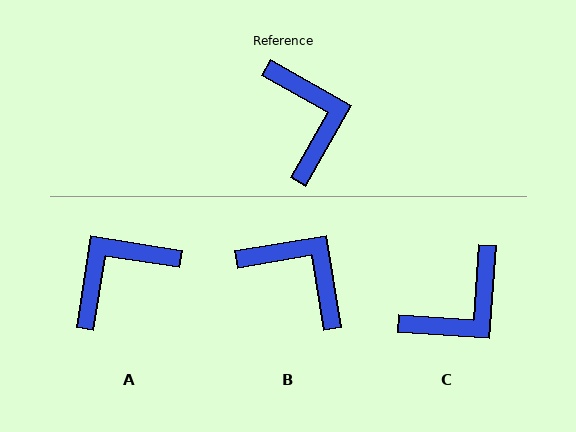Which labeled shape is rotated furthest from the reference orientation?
A, about 110 degrees away.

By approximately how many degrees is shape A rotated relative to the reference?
Approximately 110 degrees counter-clockwise.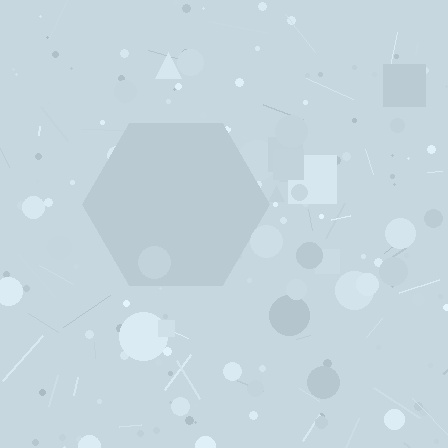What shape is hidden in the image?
A hexagon is hidden in the image.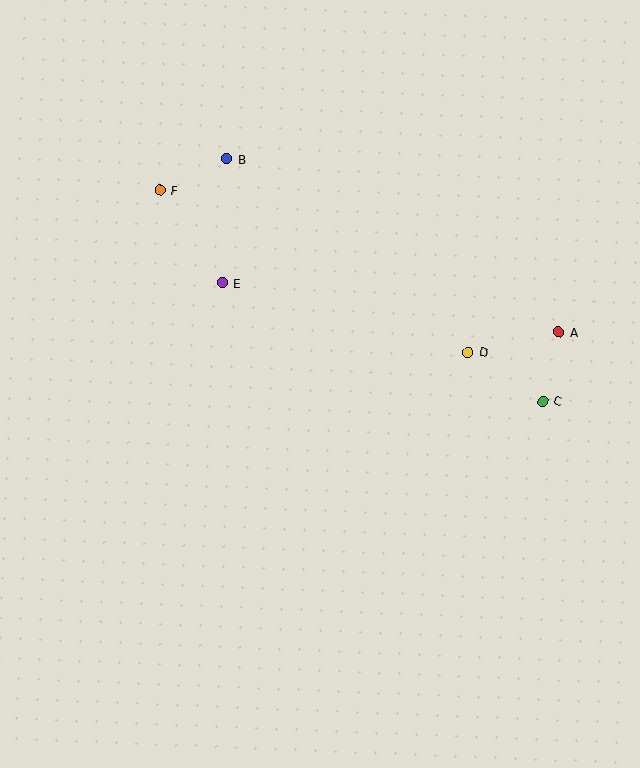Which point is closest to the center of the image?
Point E at (222, 283) is closest to the center.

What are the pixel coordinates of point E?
Point E is at (222, 283).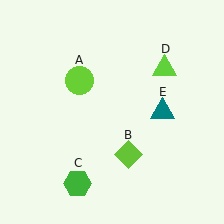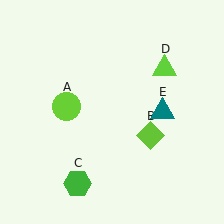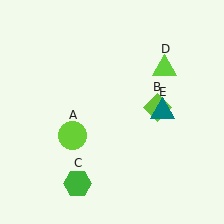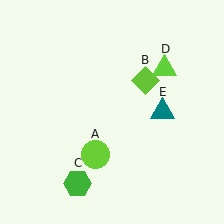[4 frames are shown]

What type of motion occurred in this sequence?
The lime circle (object A), lime diamond (object B) rotated counterclockwise around the center of the scene.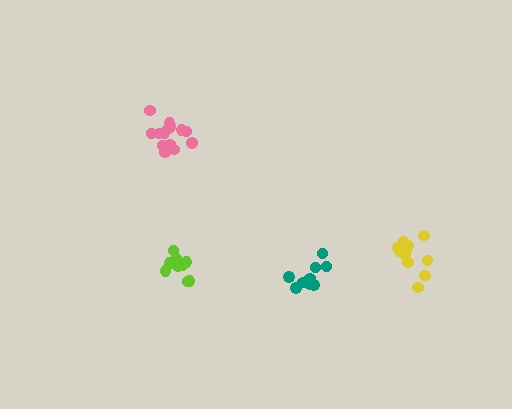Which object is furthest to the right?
The yellow cluster is rightmost.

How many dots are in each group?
Group 1: 14 dots, Group 2: 9 dots, Group 3: 9 dots, Group 4: 12 dots (44 total).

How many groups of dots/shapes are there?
There are 4 groups.